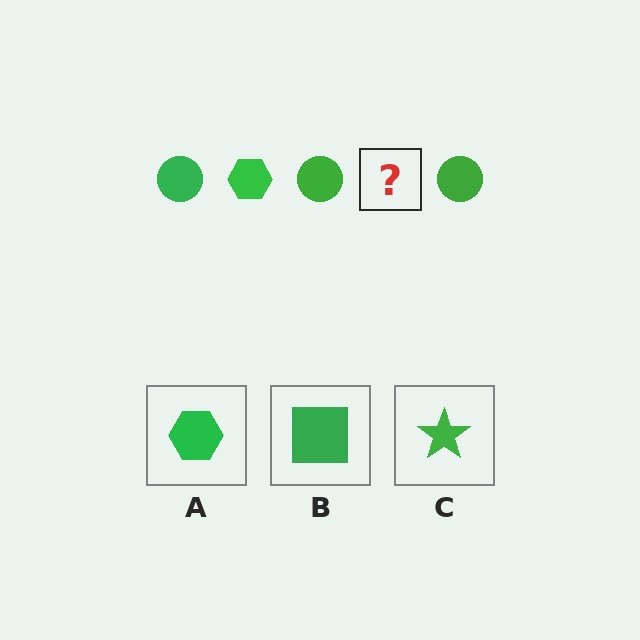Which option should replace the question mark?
Option A.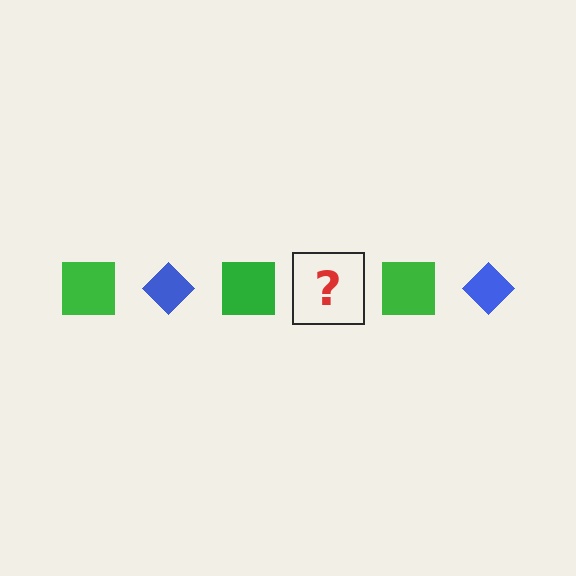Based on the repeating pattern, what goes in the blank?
The blank should be a blue diamond.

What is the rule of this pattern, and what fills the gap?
The rule is that the pattern alternates between green square and blue diamond. The gap should be filled with a blue diamond.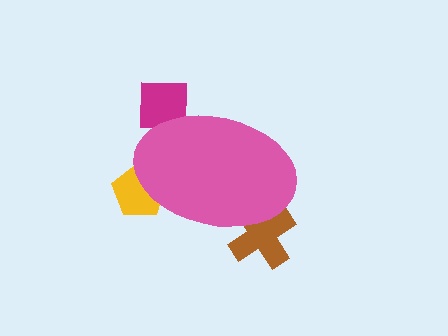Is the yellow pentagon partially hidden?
Yes, the yellow pentagon is partially hidden behind the pink ellipse.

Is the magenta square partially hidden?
Yes, the magenta square is partially hidden behind the pink ellipse.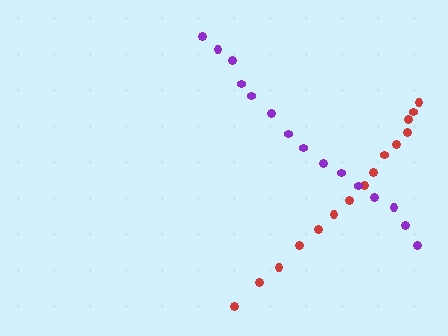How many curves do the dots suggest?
There are 2 distinct paths.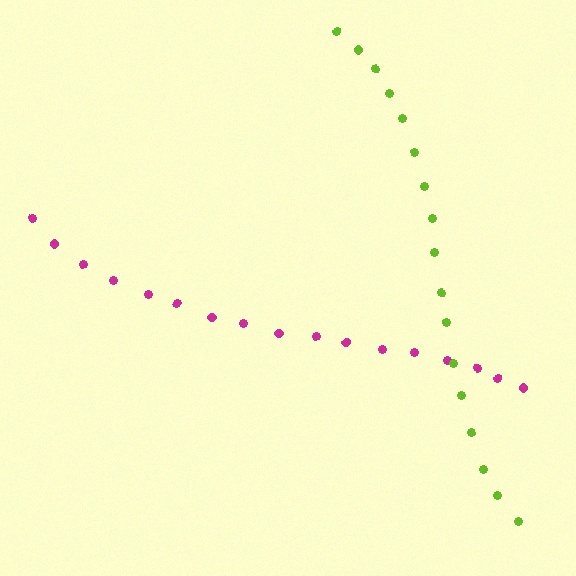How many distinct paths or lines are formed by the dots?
There are 2 distinct paths.